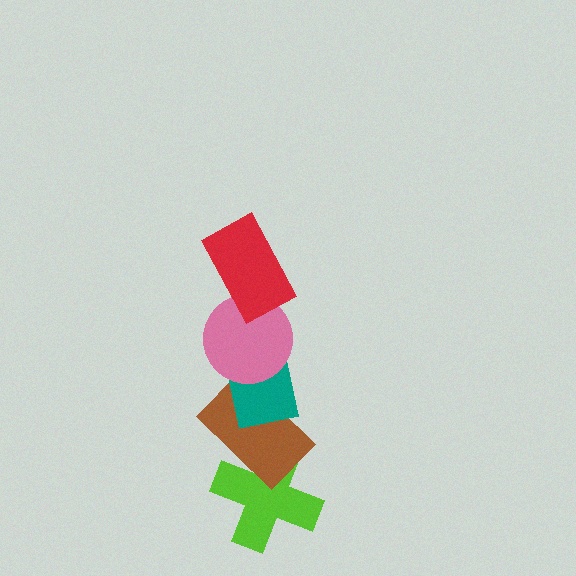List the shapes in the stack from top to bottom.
From top to bottom: the red rectangle, the pink circle, the teal rectangle, the brown rectangle, the lime cross.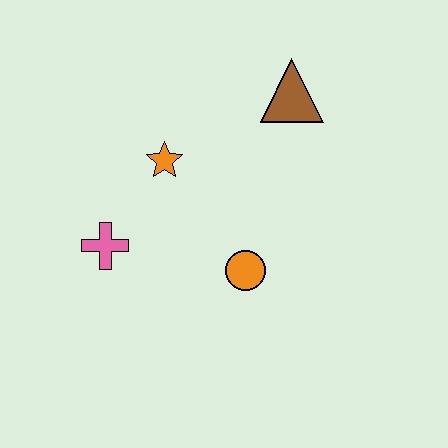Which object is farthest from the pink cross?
The brown triangle is farthest from the pink cross.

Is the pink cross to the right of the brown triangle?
No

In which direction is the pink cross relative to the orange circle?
The pink cross is to the left of the orange circle.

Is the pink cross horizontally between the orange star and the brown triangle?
No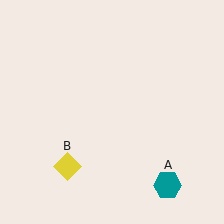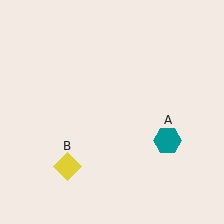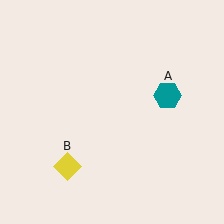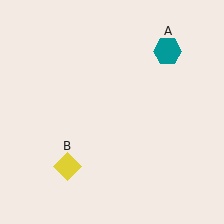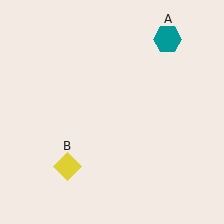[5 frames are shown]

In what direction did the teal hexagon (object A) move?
The teal hexagon (object A) moved up.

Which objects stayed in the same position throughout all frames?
Yellow diamond (object B) remained stationary.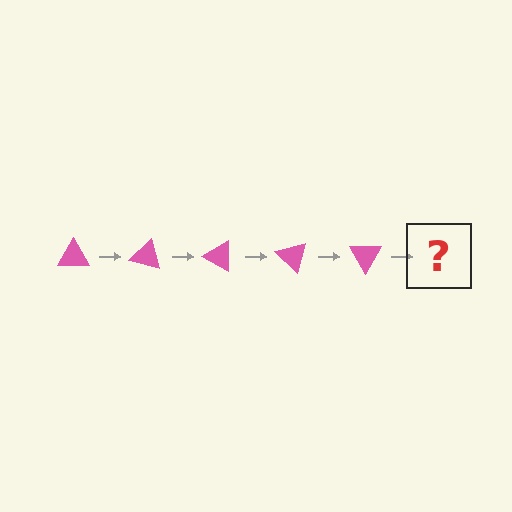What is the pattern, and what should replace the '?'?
The pattern is that the triangle rotates 15 degrees each step. The '?' should be a pink triangle rotated 75 degrees.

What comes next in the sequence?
The next element should be a pink triangle rotated 75 degrees.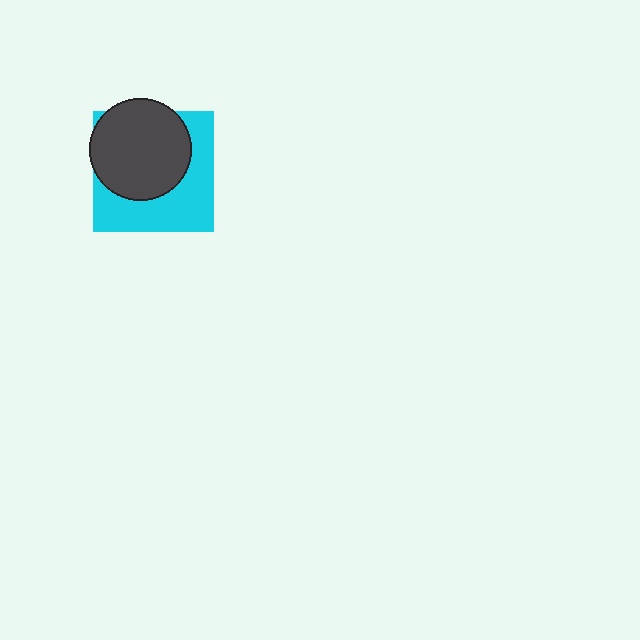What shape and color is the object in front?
The object in front is a dark gray circle.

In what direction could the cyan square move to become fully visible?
The cyan square could move toward the lower-right. That would shift it out from behind the dark gray circle entirely.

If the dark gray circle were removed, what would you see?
You would see the complete cyan square.